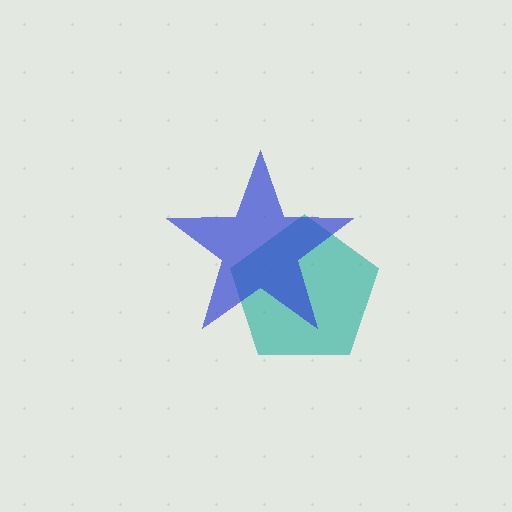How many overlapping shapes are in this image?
There are 2 overlapping shapes in the image.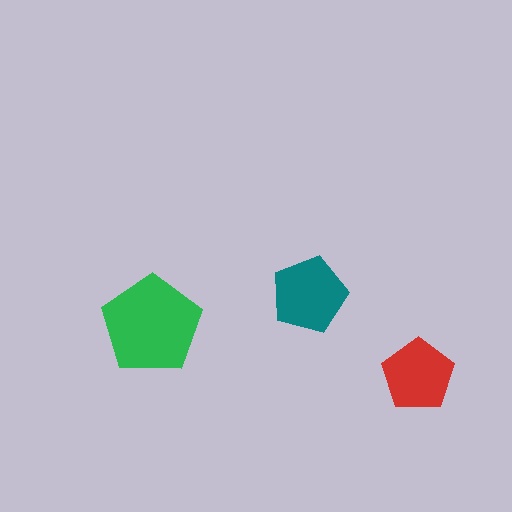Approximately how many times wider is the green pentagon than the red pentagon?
About 1.5 times wider.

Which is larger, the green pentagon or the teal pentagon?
The green one.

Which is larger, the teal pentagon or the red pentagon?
The teal one.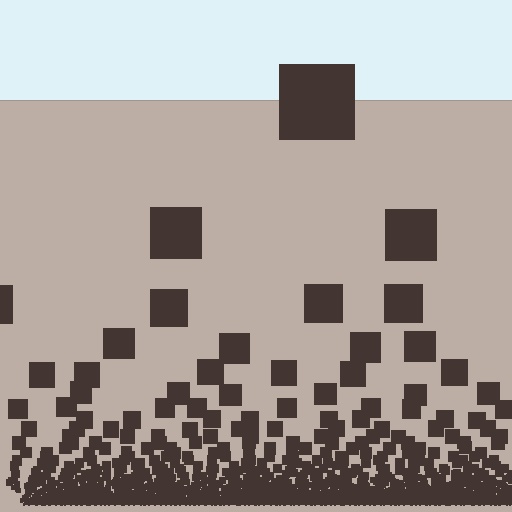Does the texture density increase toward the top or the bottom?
Density increases toward the bottom.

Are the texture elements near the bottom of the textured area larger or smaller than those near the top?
Smaller. The gradient is inverted — elements near the bottom are smaller and denser.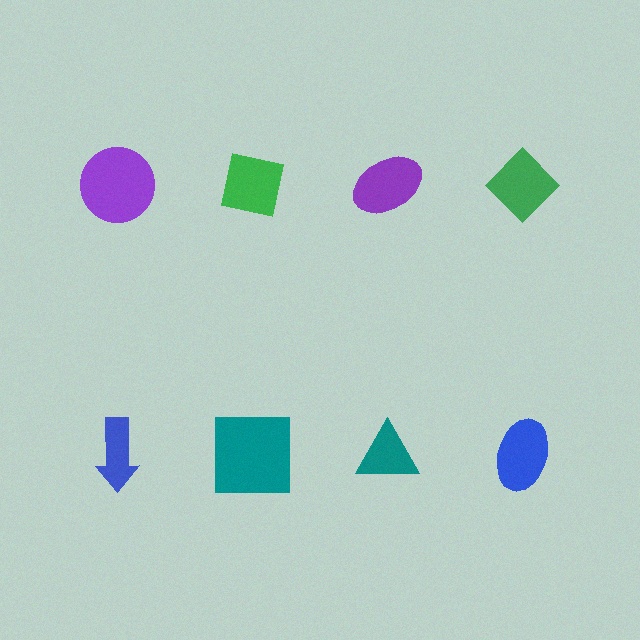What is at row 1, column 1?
A purple circle.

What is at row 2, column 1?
A blue arrow.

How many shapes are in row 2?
4 shapes.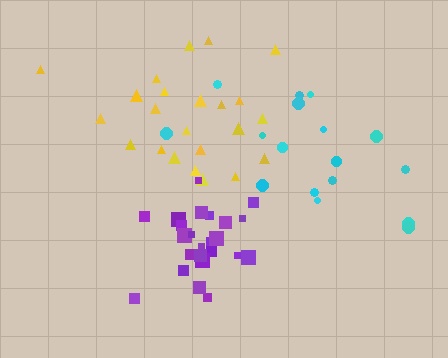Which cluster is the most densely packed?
Purple.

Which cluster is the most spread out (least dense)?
Cyan.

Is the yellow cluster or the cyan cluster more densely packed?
Yellow.